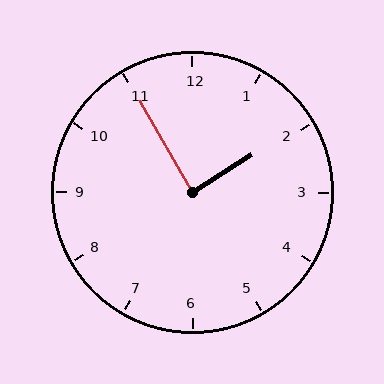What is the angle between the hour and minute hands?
Approximately 88 degrees.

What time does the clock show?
1:55.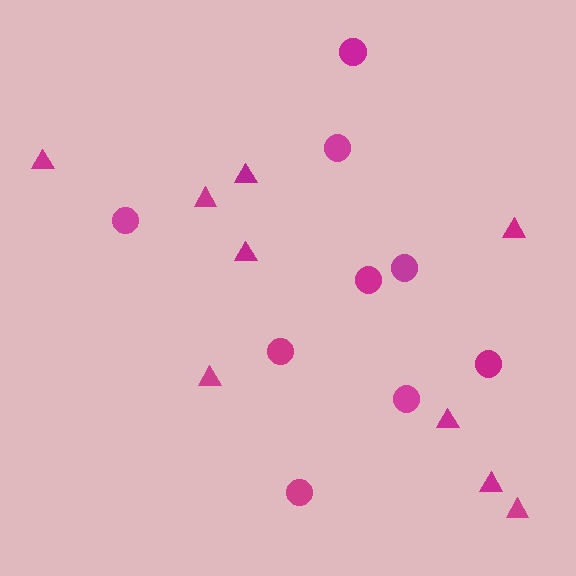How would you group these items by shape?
There are 2 groups: one group of circles (9) and one group of triangles (9).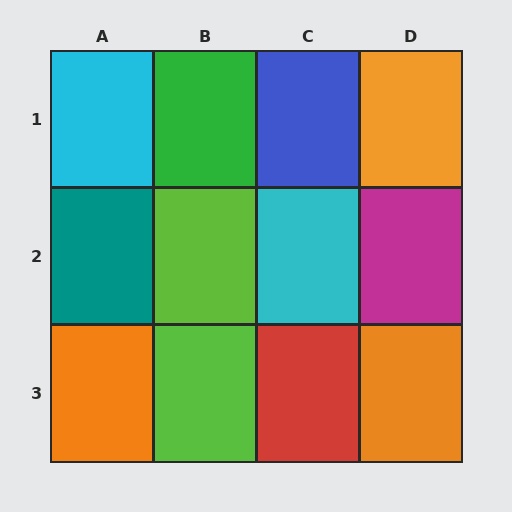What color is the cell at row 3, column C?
Red.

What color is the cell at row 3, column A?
Orange.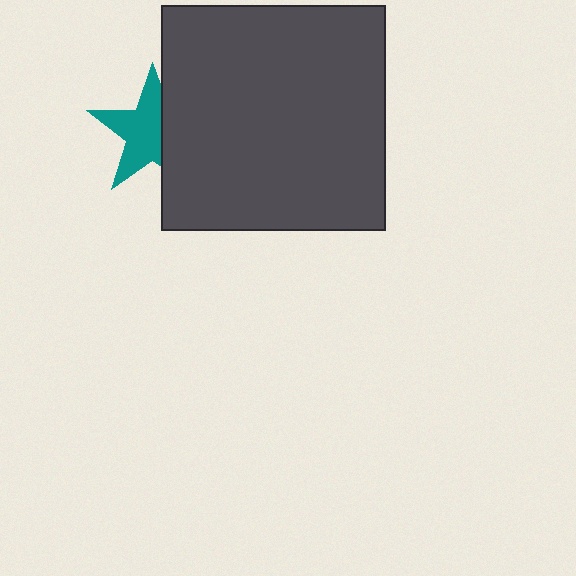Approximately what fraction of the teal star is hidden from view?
Roughly 37% of the teal star is hidden behind the dark gray square.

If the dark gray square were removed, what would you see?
You would see the complete teal star.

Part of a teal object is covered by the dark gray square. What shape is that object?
It is a star.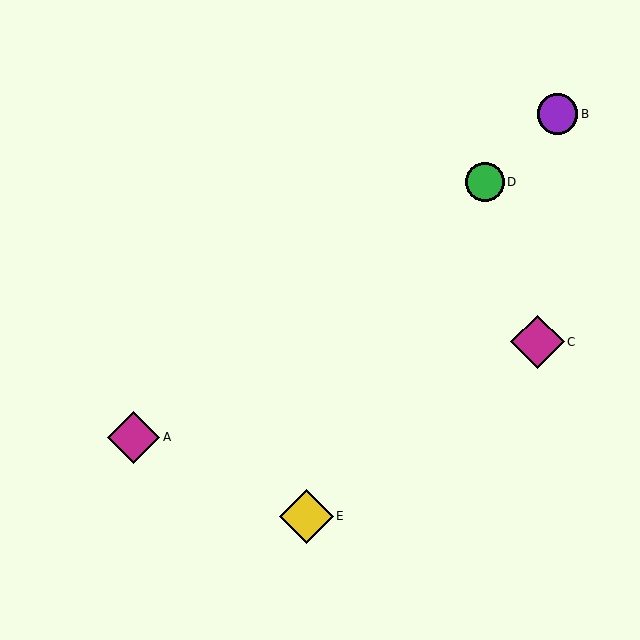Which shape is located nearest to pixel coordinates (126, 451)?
The magenta diamond (labeled A) at (134, 437) is nearest to that location.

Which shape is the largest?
The yellow diamond (labeled E) is the largest.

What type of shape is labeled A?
Shape A is a magenta diamond.